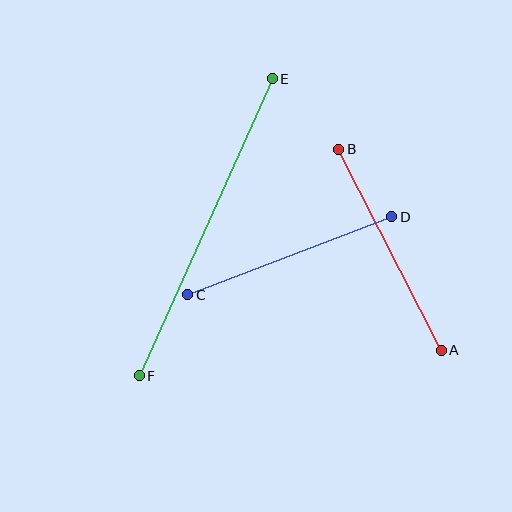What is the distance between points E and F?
The distance is approximately 325 pixels.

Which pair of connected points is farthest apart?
Points E and F are farthest apart.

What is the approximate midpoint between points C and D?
The midpoint is at approximately (290, 256) pixels.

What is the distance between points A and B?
The distance is approximately 226 pixels.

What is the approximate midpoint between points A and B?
The midpoint is at approximately (390, 250) pixels.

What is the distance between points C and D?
The distance is approximately 218 pixels.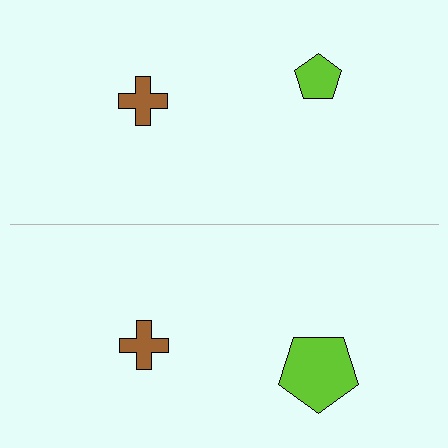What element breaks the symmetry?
The lime pentagon on the bottom side has a different size than its mirror counterpart.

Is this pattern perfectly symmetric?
No, the pattern is not perfectly symmetric. The lime pentagon on the bottom side has a different size than its mirror counterpart.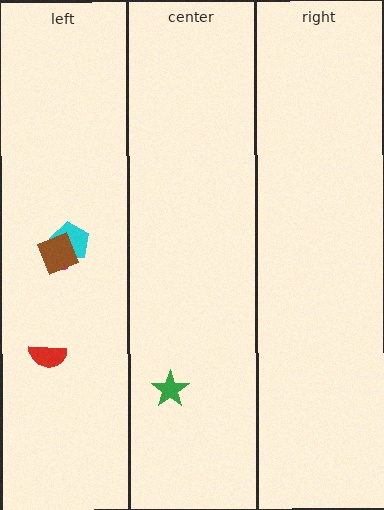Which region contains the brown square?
The left region.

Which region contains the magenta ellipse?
The left region.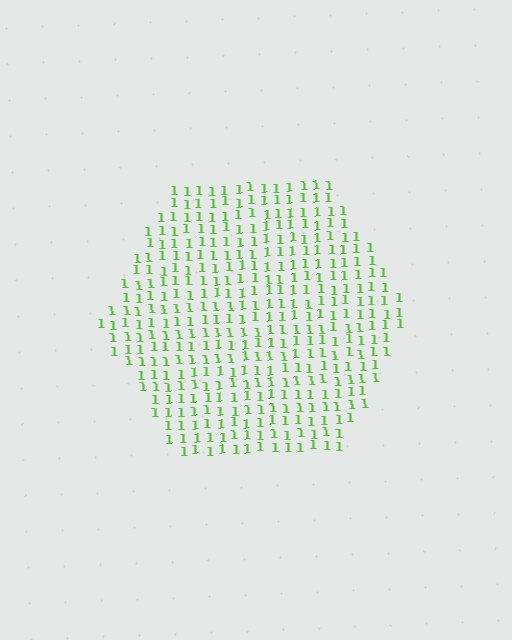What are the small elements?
The small elements are digit 1's.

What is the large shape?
The large shape is a hexagon.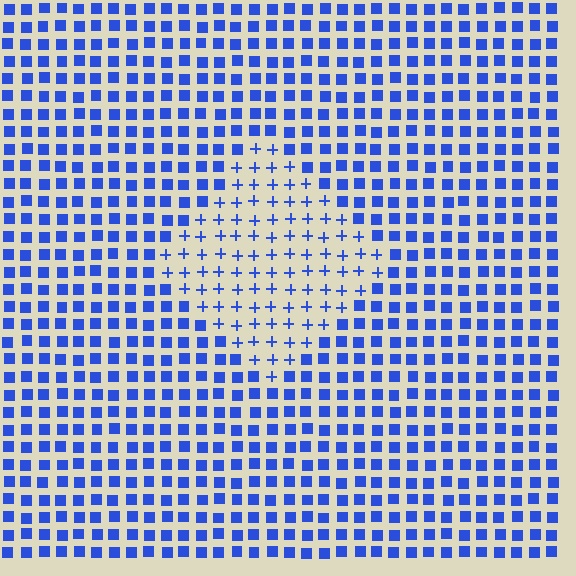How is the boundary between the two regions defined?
The boundary is defined by a change in element shape: plus signs inside vs. squares outside. All elements share the same color and spacing.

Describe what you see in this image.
The image is filled with small blue elements arranged in a uniform grid. A diamond-shaped region contains plus signs, while the surrounding area contains squares. The boundary is defined purely by the change in element shape.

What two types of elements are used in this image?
The image uses plus signs inside the diamond region and squares outside it.